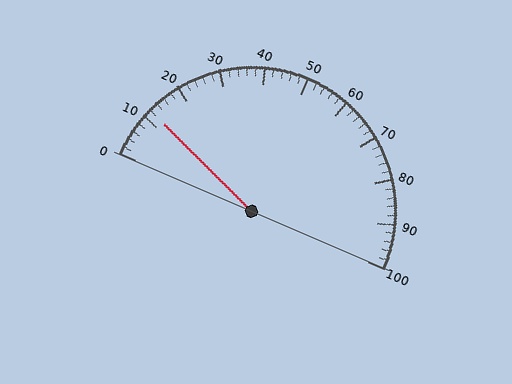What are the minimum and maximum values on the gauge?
The gauge ranges from 0 to 100.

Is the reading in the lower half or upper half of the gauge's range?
The reading is in the lower half of the range (0 to 100).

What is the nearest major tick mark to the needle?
The nearest major tick mark is 10.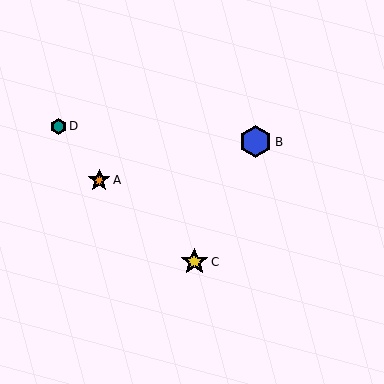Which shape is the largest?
The blue hexagon (labeled B) is the largest.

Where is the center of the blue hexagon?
The center of the blue hexagon is at (256, 142).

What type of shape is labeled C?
Shape C is a yellow star.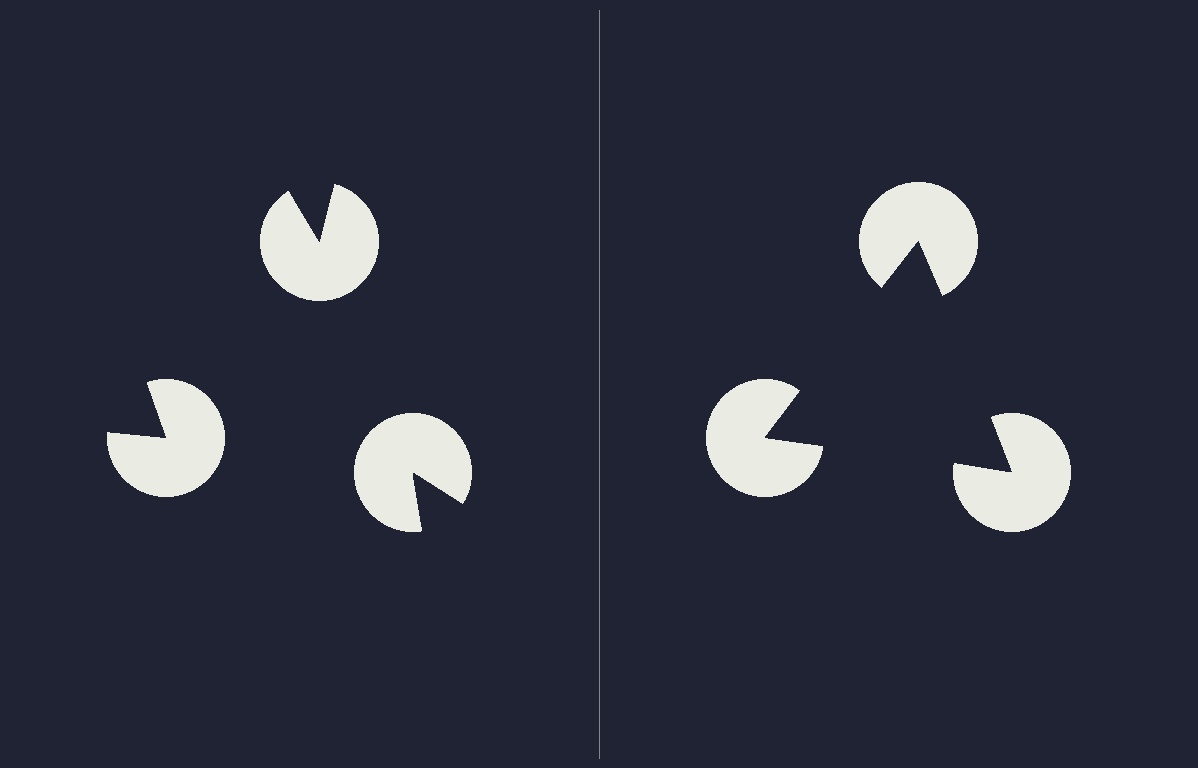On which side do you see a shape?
An illusory triangle appears on the right side. On the left side the wedge cuts are rotated, so no coherent shape forms.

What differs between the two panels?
The pac-man discs are positioned identically on both sides; only the wedge orientations differ. On the right they align to a triangle; on the left they are misaligned.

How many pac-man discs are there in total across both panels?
6 — 3 on each side.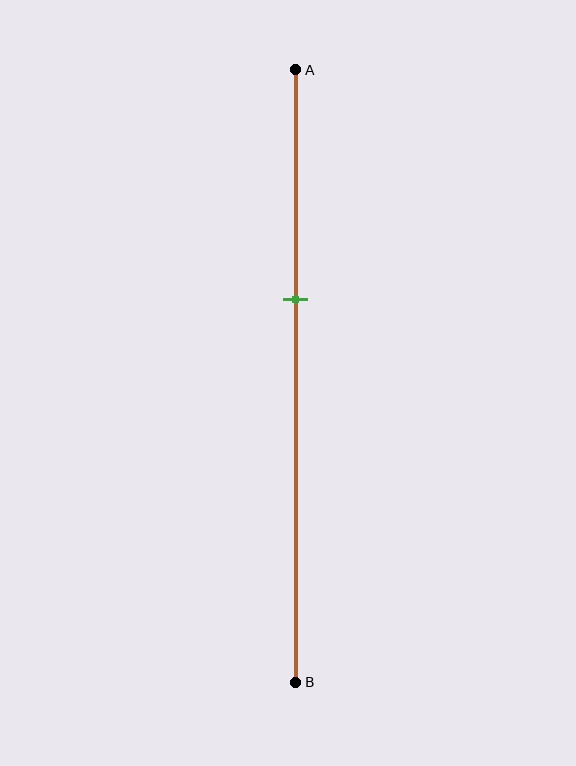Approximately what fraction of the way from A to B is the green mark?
The green mark is approximately 35% of the way from A to B.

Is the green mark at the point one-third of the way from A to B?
No, the mark is at about 35% from A, not at the 33% one-third point.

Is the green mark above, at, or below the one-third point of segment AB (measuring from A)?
The green mark is below the one-third point of segment AB.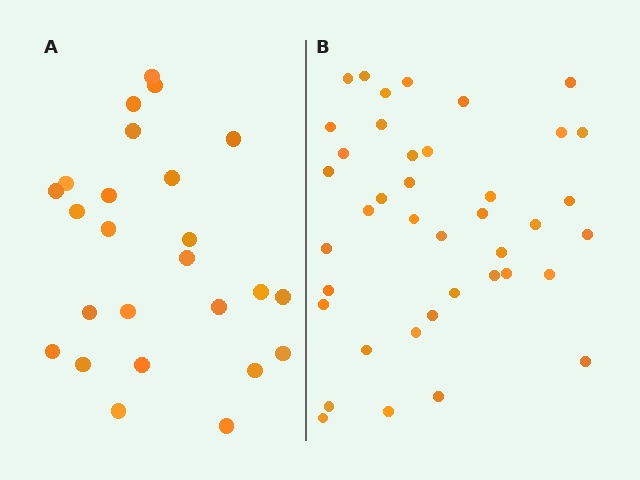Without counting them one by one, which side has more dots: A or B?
Region B (the right region) has more dots.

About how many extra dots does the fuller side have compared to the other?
Region B has approximately 15 more dots than region A.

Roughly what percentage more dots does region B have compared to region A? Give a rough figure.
About 60% more.